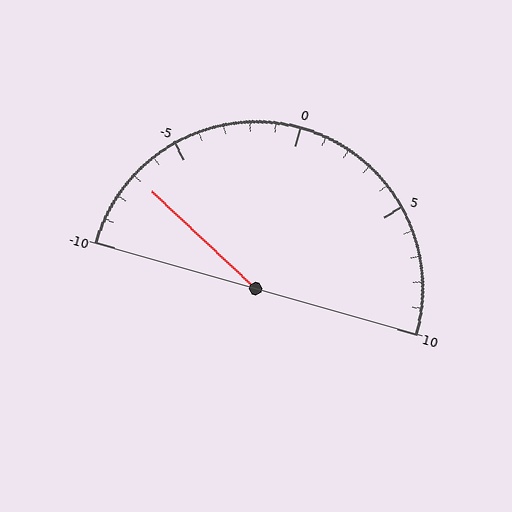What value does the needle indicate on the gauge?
The needle indicates approximately -7.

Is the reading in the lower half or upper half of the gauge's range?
The reading is in the lower half of the range (-10 to 10).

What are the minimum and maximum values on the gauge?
The gauge ranges from -10 to 10.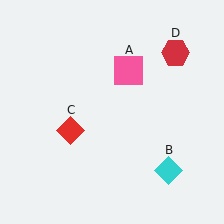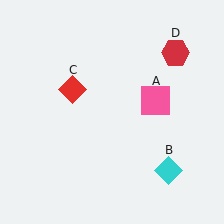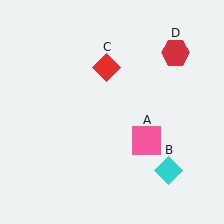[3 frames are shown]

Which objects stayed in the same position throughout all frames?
Cyan diamond (object B) and red hexagon (object D) remained stationary.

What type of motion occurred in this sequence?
The pink square (object A), red diamond (object C) rotated clockwise around the center of the scene.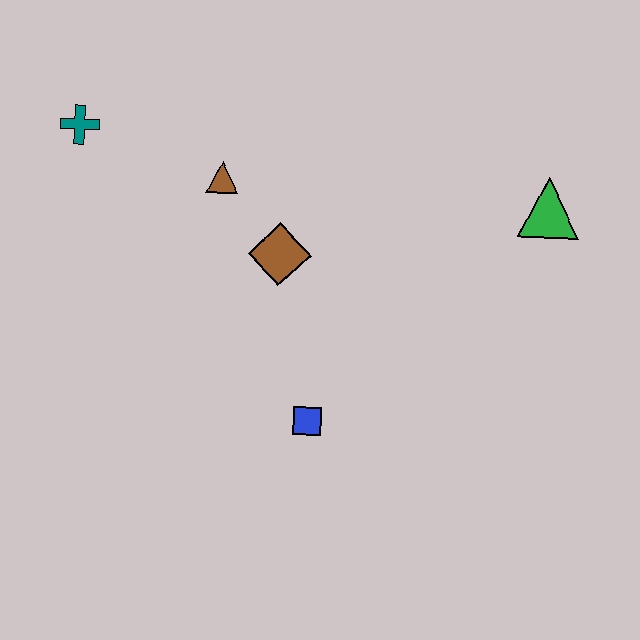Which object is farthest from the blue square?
The teal cross is farthest from the blue square.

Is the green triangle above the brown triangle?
No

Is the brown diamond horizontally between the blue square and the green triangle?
No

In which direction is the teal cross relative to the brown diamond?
The teal cross is to the left of the brown diamond.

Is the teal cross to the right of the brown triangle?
No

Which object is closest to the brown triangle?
The brown diamond is closest to the brown triangle.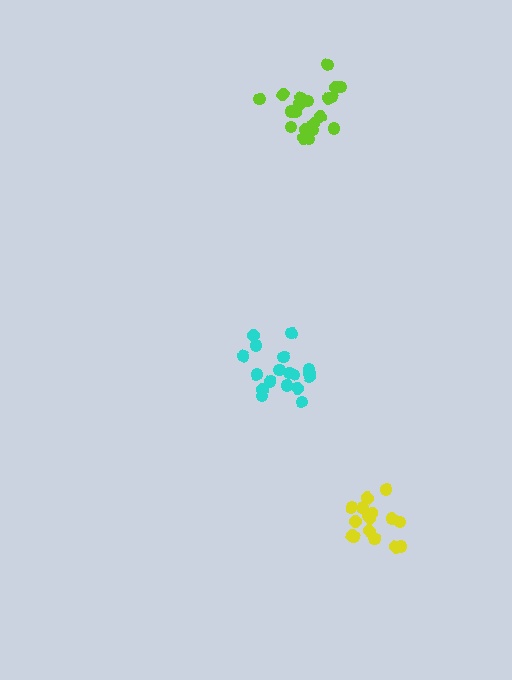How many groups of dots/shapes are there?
There are 3 groups.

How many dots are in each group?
Group 1: 18 dots, Group 2: 17 dots, Group 3: 20 dots (55 total).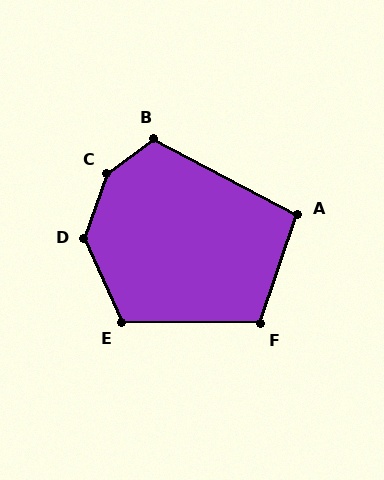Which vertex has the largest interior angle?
C, at approximately 146 degrees.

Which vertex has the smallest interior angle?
A, at approximately 99 degrees.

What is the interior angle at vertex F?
Approximately 108 degrees (obtuse).